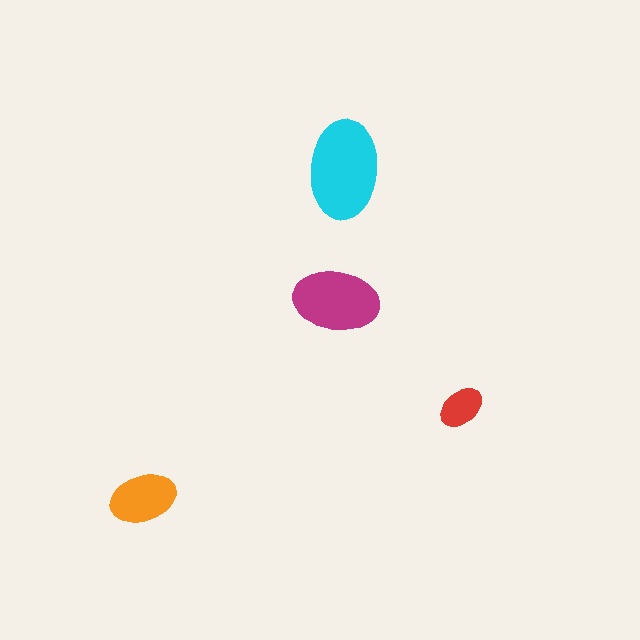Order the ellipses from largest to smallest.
the cyan one, the magenta one, the orange one, the red one.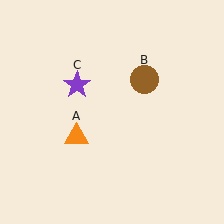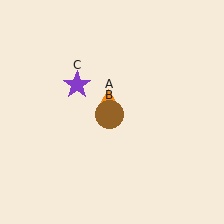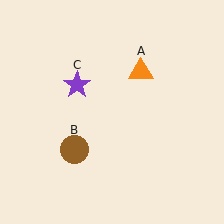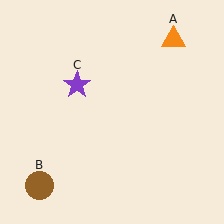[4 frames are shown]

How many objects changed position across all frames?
2 objects changed position: orange triangle (object A), brown circle (object B).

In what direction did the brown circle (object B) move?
The brown circle (object B) moved down and to the left.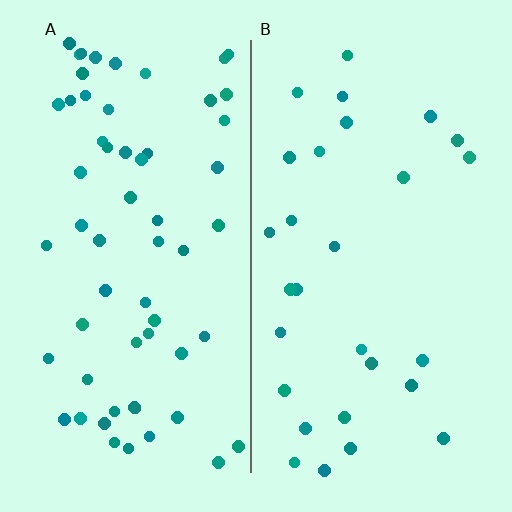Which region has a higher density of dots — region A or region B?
A (the left).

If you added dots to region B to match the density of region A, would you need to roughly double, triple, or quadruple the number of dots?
Approximately double.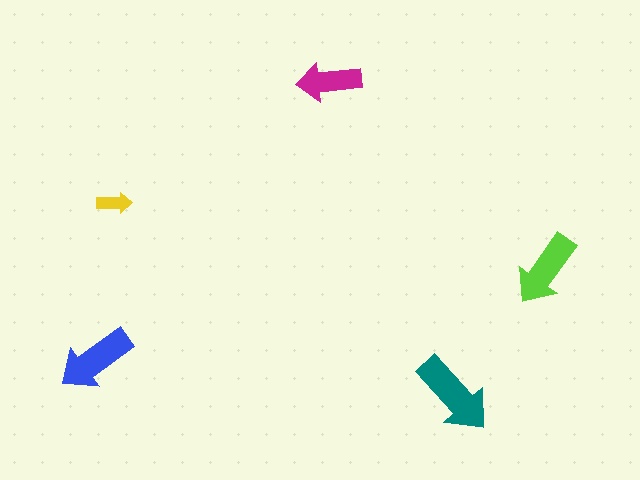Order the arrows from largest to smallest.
the teal one, the blue one, the lime one, the magenta one, the yellow one.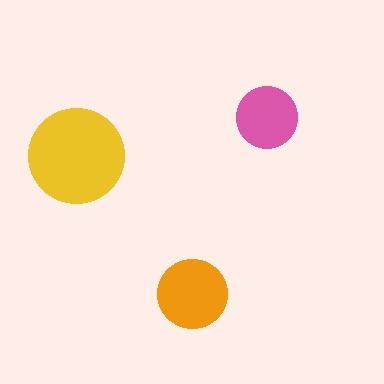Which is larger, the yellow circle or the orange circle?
The yellow one.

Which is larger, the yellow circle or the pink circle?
The yellow one.